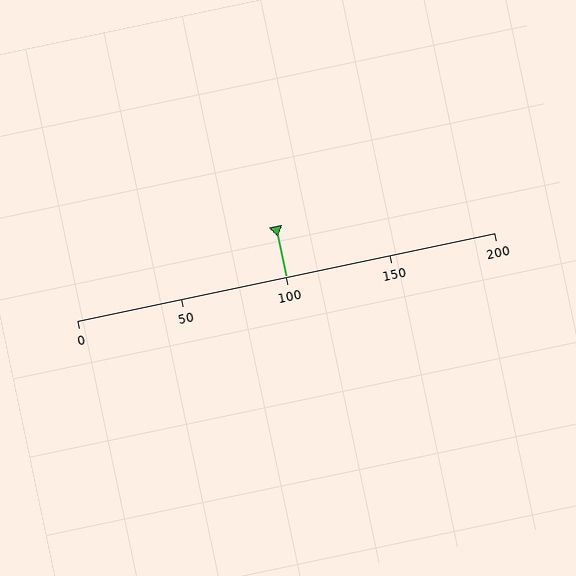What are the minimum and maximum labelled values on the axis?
The axis runs from 0 to 200.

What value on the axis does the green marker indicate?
The marker indicates approximately 100.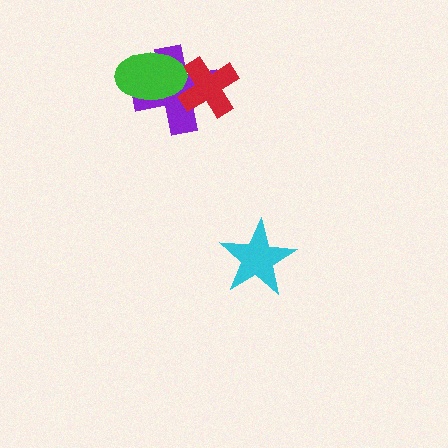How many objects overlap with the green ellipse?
2 objects overlap with the green ellipse.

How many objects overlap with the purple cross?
2 objects overlap with the purple cross.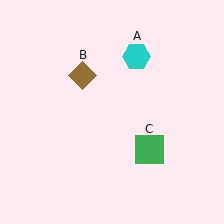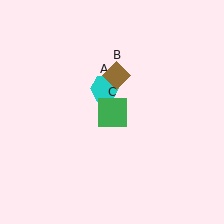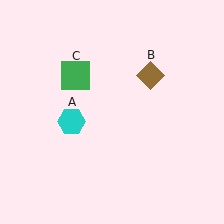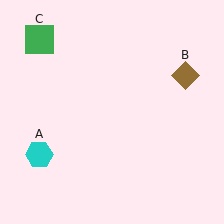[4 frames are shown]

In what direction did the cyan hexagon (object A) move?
The cyan hexagon (object A) moved down and to the left.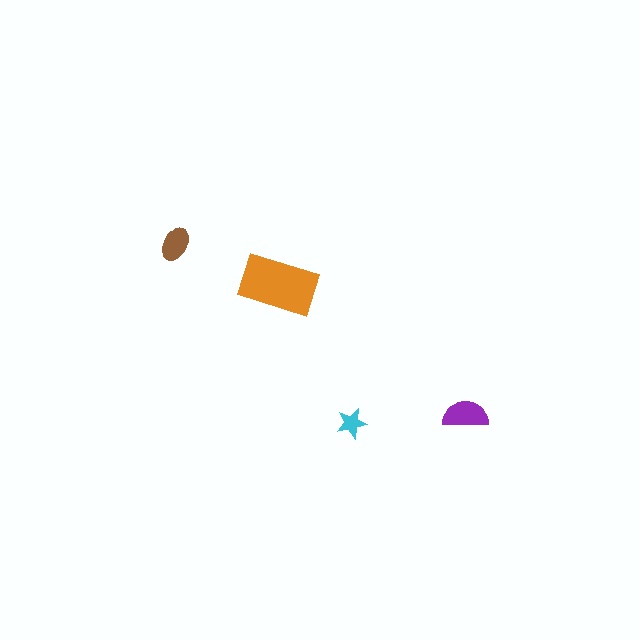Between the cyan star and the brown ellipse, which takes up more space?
The brown ellipse.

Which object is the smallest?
The cyan star.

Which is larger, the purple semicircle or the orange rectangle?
The orange rectangle.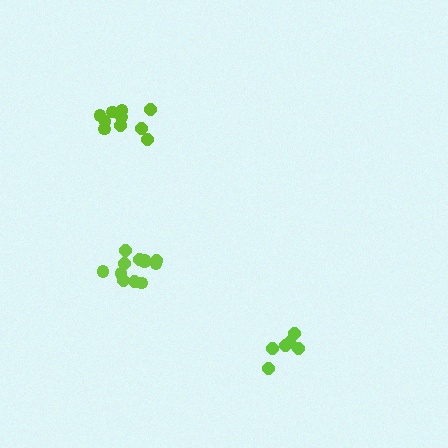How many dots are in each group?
Group 1: 6 dots, Group 2: 12 dots, Group 3: 11 dots (29 total).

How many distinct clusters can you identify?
There are 3 distinct clusters.